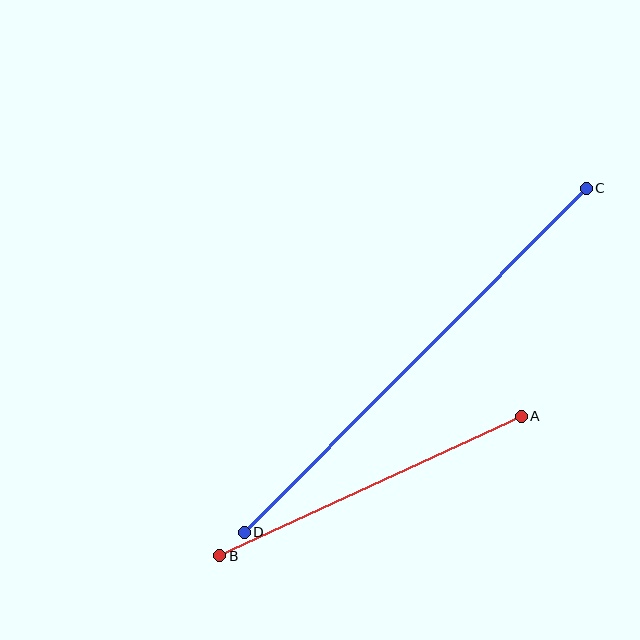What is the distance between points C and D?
The distance is approximately 485 pixels.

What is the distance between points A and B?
The distance is approximately 332 pixels.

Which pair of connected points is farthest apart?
Points C and D are farthest apart.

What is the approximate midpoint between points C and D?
The midpoint is at approximately (415, 360) pixels.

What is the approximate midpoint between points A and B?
The midpoint is at approximately (370, 486) pixels.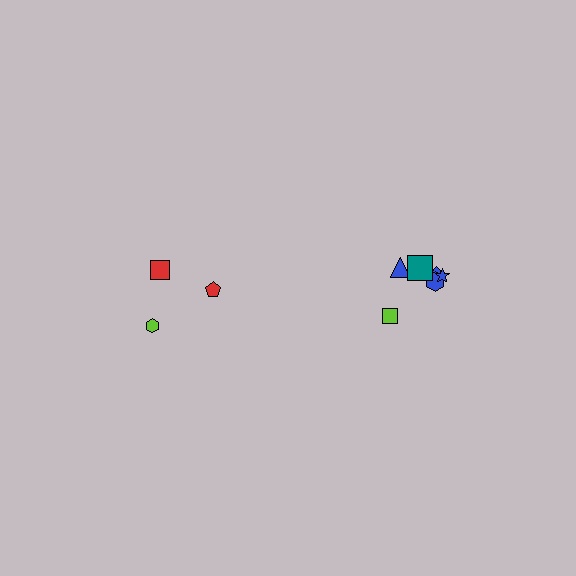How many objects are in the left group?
There are 3 objects.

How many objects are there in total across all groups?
There are 9 objects.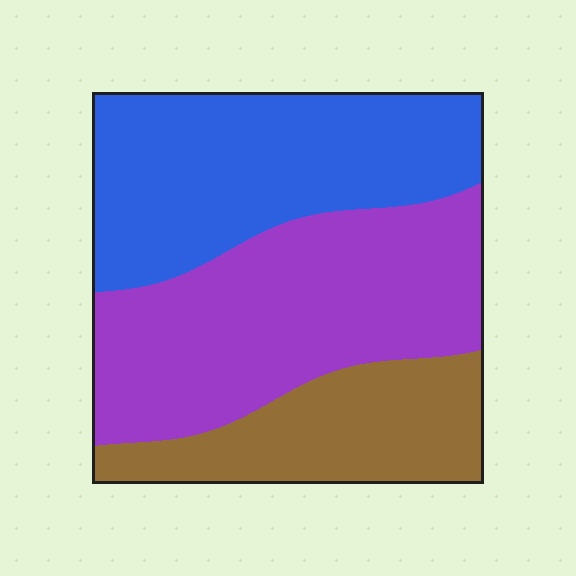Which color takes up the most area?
Purple, at roughly 40%.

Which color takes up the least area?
Brown, at roughly 20%.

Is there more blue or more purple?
Purple.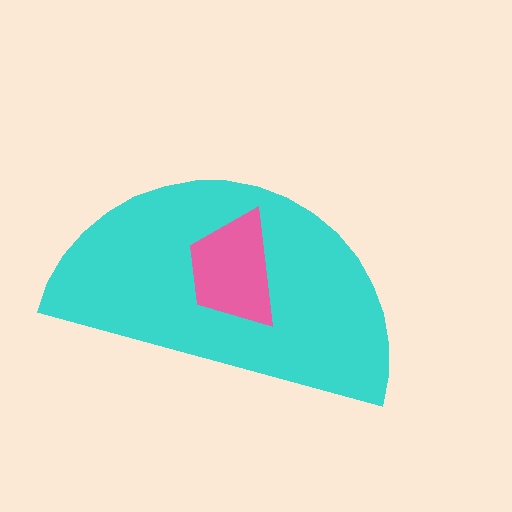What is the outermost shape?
The cyan semicircle.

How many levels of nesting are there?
2.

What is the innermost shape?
The pink trapezoid.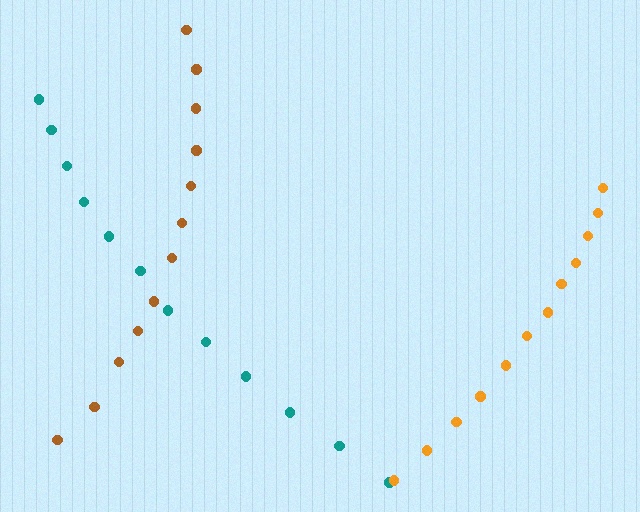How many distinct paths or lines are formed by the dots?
There are 3 distinct paths.